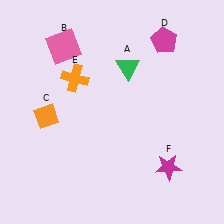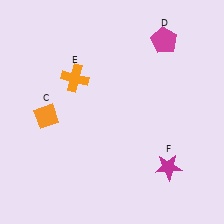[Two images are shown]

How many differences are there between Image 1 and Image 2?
There are 2 differences between the two images.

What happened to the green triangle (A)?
The green triangle (A) was removed in Image 2. It was in the top-right area of Image 1.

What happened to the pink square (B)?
The pink square (B) was removed in Image 2. It was in the top-left area of Image 1.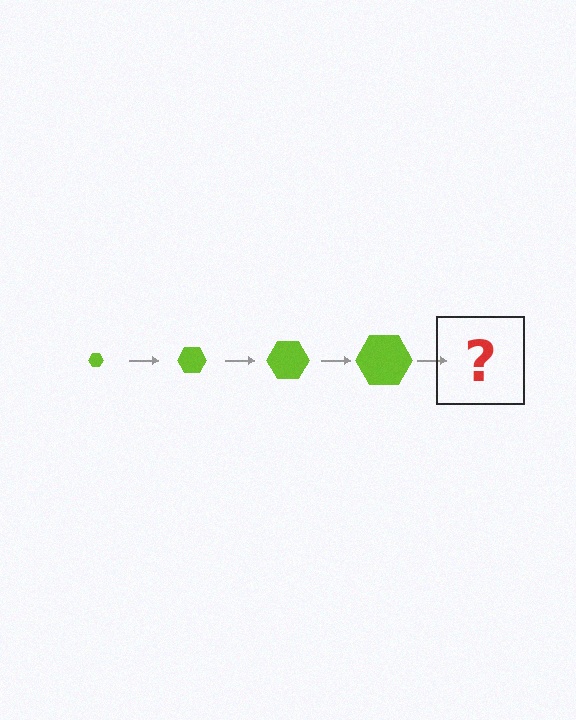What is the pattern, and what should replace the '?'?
The pattern is that the hexagon gets progressively larger each step. The '?' should be a lime hexagon, larger than the previous one.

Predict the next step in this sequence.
The next step is a lime hexagon, larger than the previous one.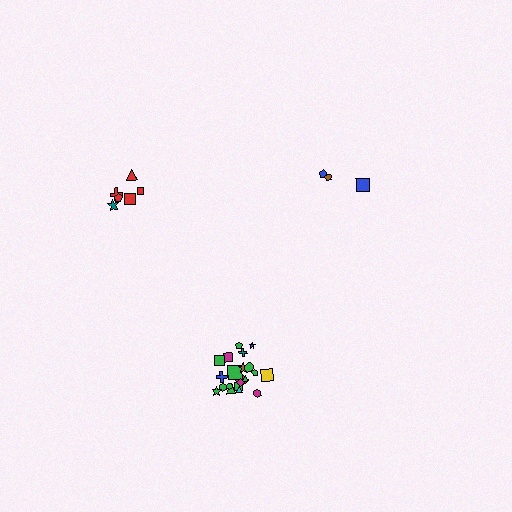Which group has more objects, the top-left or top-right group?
The top-left group.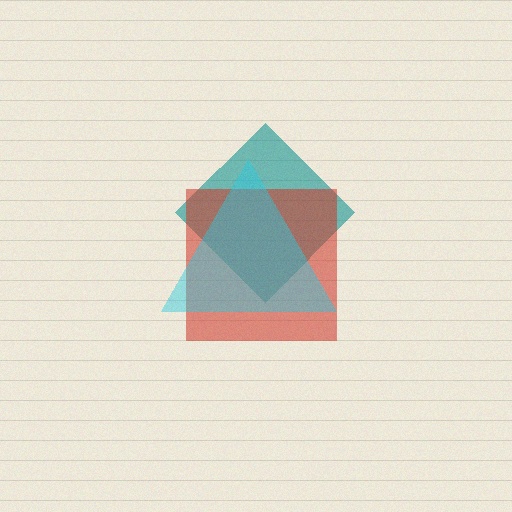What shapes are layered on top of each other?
The layered shapes are: a teal diamond, a red square, a cyan triangle.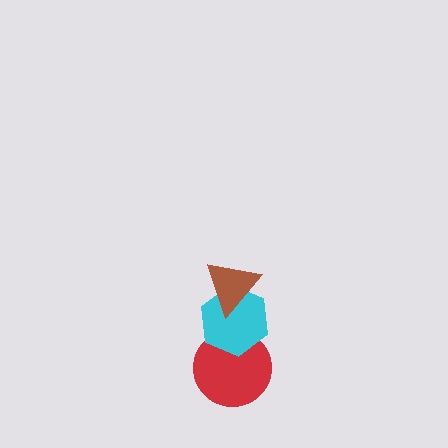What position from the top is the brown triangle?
The brown triangle is 1st from the top.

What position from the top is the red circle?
The red circle is 3rd from the top.